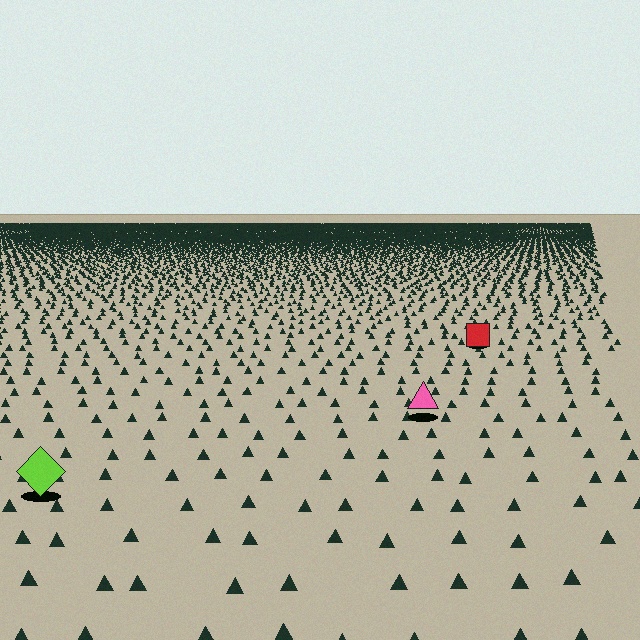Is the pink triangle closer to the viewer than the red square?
Yes. The pink triangle is closer — you can tell from the texture gradient: the ground texture is coarser near it.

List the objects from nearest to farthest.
From nearest to farthest: the lime diamond, the pink triangle, the red square.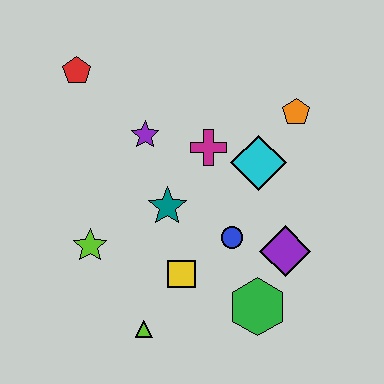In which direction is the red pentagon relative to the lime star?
The red pentagon is above the lime star.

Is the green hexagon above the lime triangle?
Yes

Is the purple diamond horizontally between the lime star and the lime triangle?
No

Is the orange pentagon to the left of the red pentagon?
No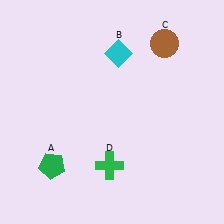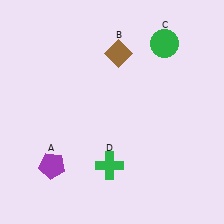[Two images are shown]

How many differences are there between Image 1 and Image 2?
There are 3 differences between the two images.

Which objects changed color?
A changed from green to purple. B changed from cyan to brown. C changed from brown to green.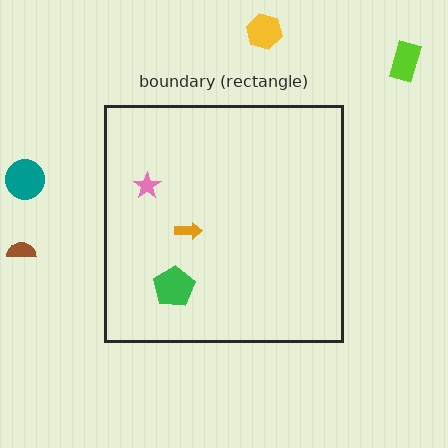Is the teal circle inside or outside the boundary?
Outside.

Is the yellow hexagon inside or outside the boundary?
Outside.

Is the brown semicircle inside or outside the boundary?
Outside.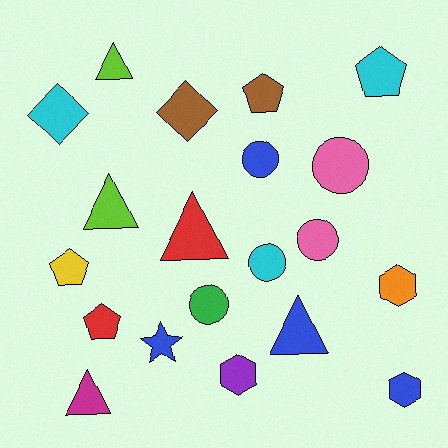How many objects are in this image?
There are 20 objects.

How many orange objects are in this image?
There is 1 orange object.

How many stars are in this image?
There is 1 star.